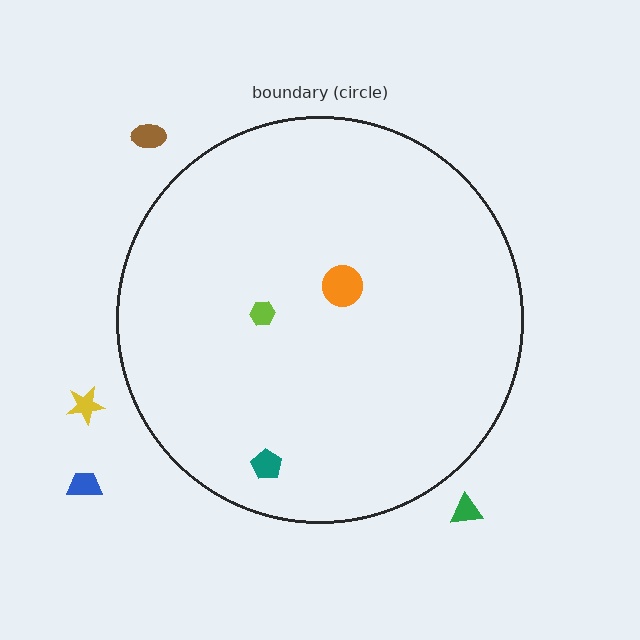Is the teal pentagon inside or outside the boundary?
Inside.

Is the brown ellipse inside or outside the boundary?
Outside.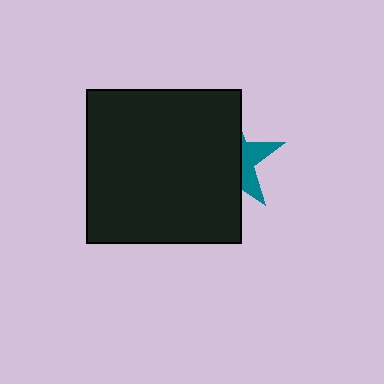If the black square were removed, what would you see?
You would see the complete teal star.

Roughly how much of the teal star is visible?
A small part of it is visible (roughly 33%).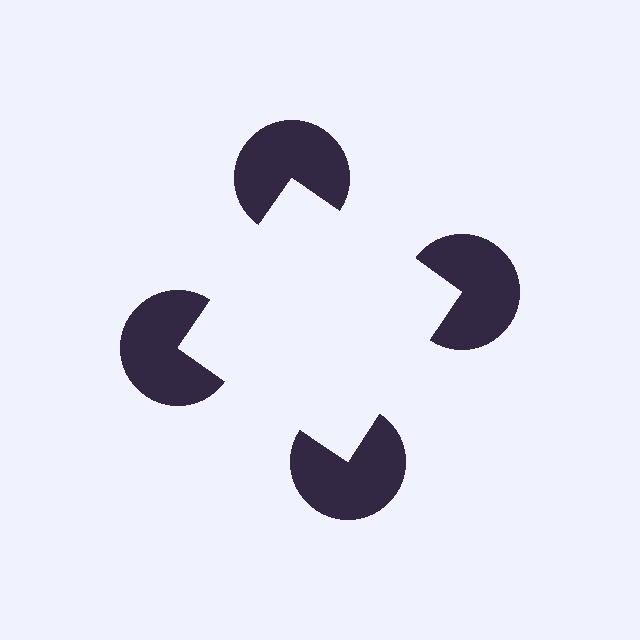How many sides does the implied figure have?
4 sides.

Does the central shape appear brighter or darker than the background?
It typically appears slightly brighter than the background, even though no actual brightness change is drawn.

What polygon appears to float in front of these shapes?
An illusory square — its edges are inferred from the aligned wedge cuts in the pac-man discs, not physically drawn.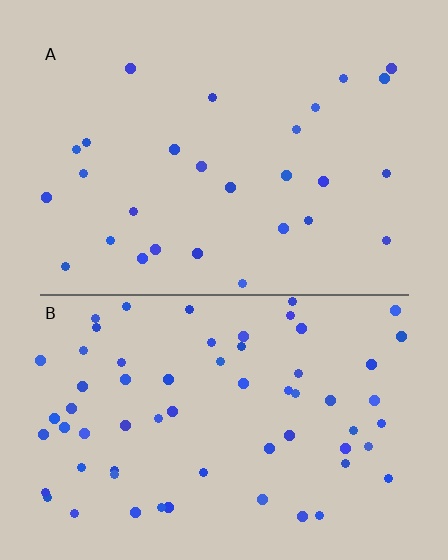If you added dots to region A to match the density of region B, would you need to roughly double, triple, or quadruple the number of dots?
Approximately double.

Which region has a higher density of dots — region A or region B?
B (the bottom).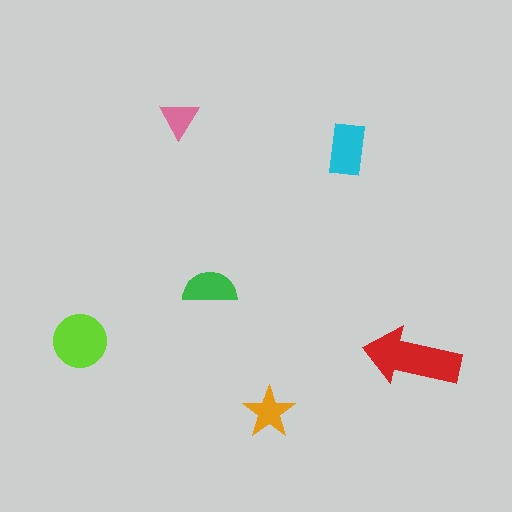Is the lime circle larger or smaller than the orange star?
Larger.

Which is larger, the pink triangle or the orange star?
The orange star.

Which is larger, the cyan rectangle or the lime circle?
The lime circle.